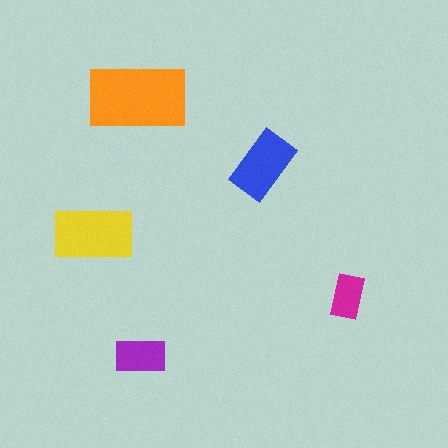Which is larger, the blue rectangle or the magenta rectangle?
The blue one.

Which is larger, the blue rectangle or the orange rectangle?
The orange one.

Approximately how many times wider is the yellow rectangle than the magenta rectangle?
About 2 times wider.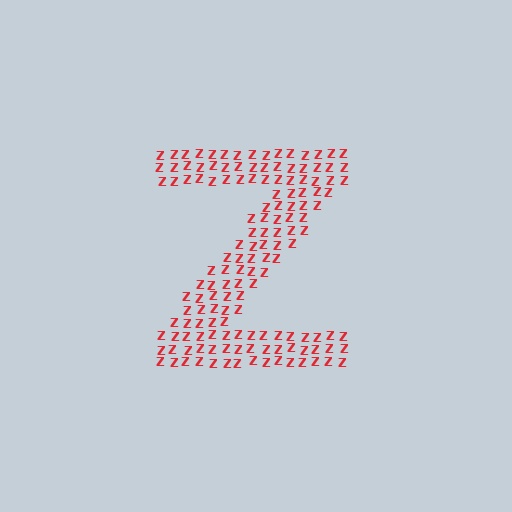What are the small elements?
The small elements are letter Z's.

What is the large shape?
The large shape is the letter Z.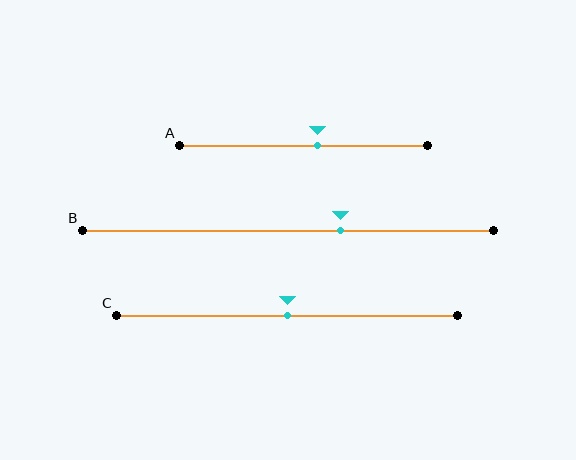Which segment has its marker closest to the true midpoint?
Segment C has its marker closest to the true midpoint.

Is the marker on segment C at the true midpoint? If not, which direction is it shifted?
Yes, the marker on segment C is at the true midpoint.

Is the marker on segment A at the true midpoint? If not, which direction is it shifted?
No, the marker on segment A is shifted to the right by about 5% of the segment length.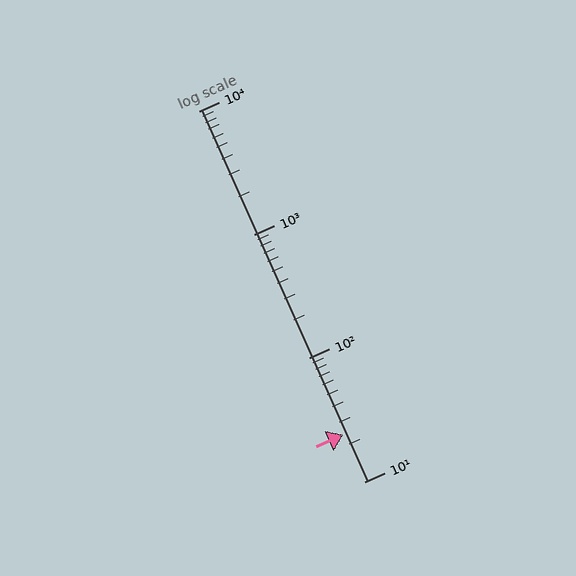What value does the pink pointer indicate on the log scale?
The pointer indicates approximately 24.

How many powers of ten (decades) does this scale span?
The scale spans 3 decades, from 10 to 10000.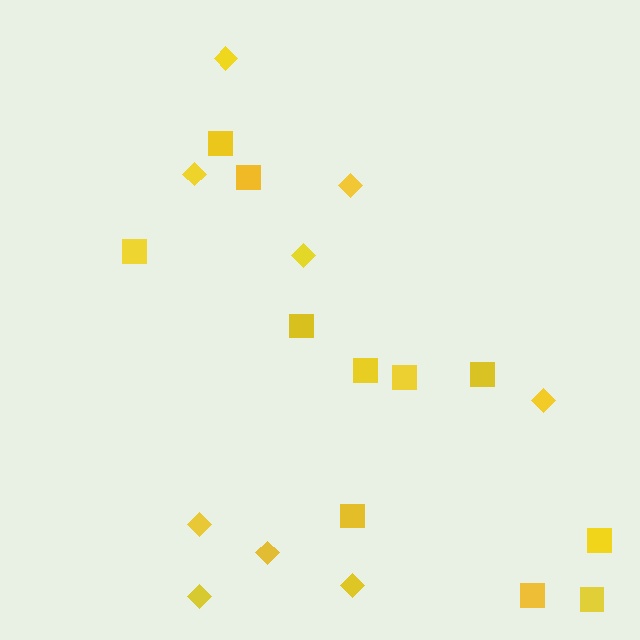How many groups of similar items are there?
There are 2 groups: one group of diamonds (9) and one group of squares (11).